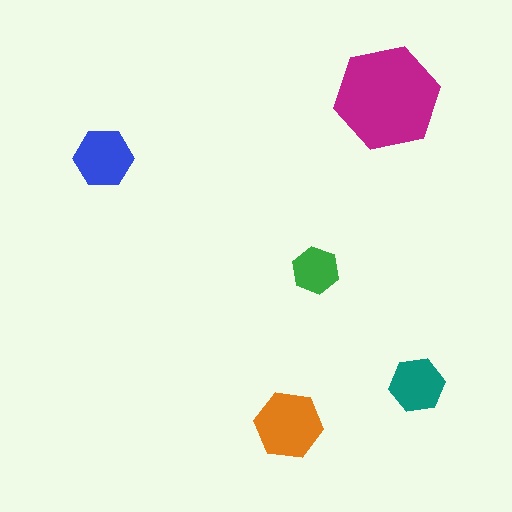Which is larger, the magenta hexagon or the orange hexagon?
The magenta one.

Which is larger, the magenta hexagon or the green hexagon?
The magenta one.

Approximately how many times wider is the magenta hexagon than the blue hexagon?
About 2 times wider.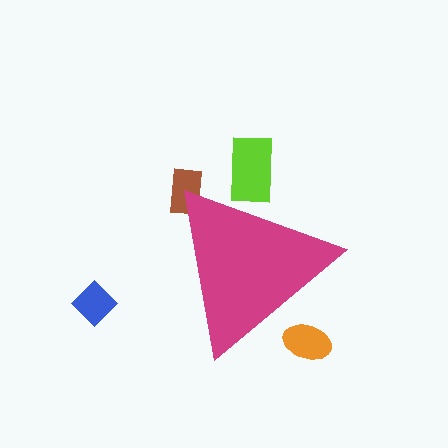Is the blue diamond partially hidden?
No, the blue diamond is fully visible.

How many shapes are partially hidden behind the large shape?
3 shapes are partially hidden.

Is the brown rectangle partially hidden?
Yes, the brown rectangle is partially hidden behind the magenta triangle.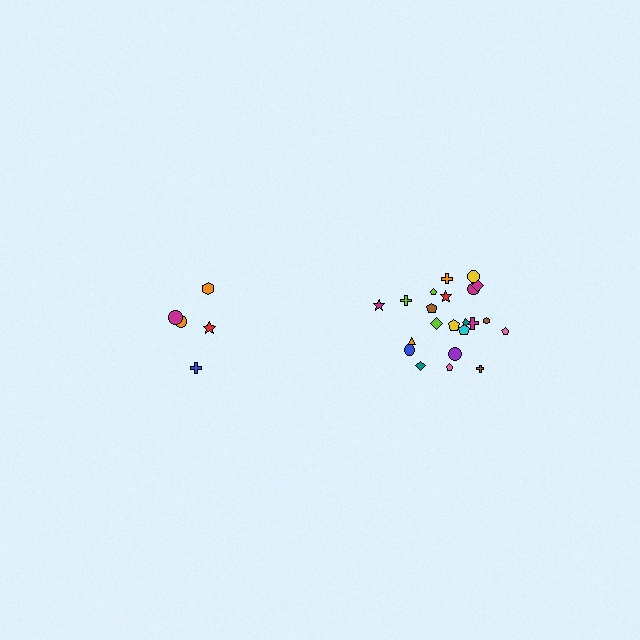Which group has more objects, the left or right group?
The right group.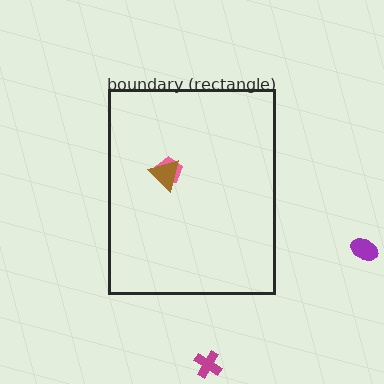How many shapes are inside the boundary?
2 inside, 2 outside.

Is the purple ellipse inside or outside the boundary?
Outside.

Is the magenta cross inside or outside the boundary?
Outside.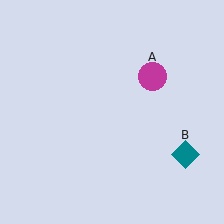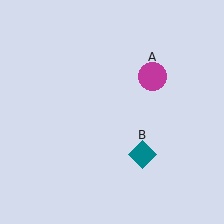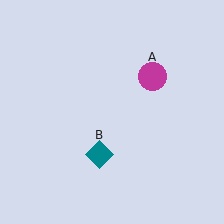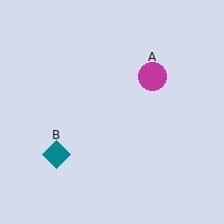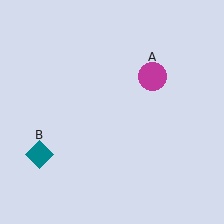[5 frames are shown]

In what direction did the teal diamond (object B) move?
The teal diamond (object B) moved left.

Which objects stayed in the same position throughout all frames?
Magenta circle (object A) remained stationary.